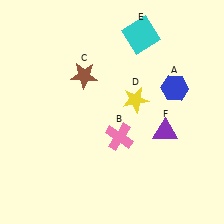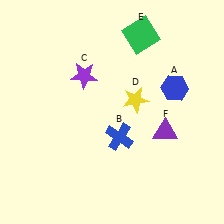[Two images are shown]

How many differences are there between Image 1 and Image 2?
There are 3 differences between the two images.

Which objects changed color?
B changed from pink to blue. C changed from brown to purple. E changed from cyan to green.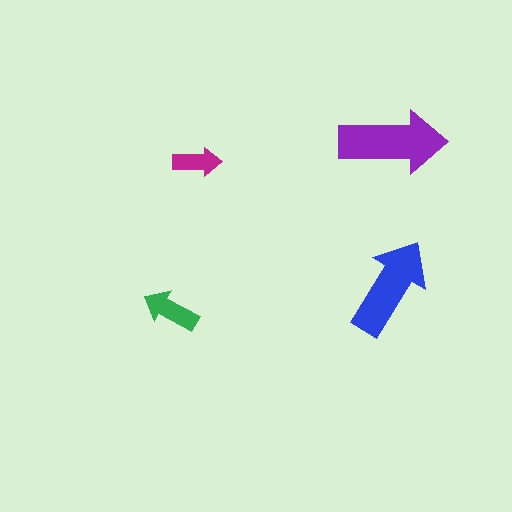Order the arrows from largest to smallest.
the purple one, the blue one, the green one, the magenta one.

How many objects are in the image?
There are 4 objects in the image.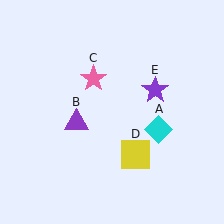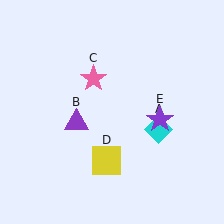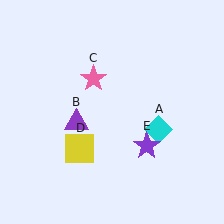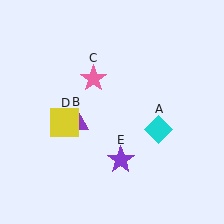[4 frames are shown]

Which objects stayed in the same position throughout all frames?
Cyan diamond (object A) and purple triangle (object B) and pink star (object C) remained stationary.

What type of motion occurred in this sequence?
The yellow square (object D), purple star (object E) rotated clockwise around the center of the scene.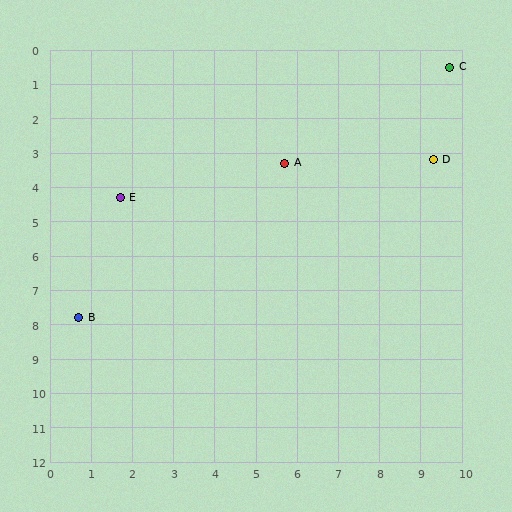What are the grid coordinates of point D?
Point D is at approximately (9.3, 3.2).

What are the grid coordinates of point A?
Point A is at approximately (5.7, 3.3).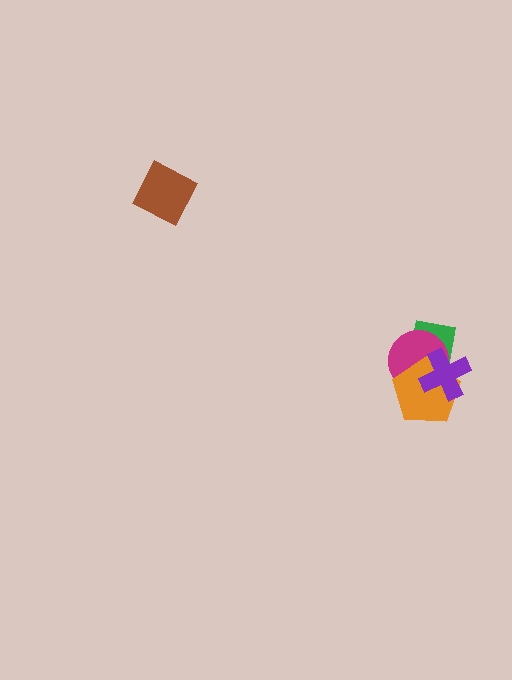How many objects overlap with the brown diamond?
0 objects overlap with the brown diamond.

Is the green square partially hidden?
Yes, it is partially covered by another shape.